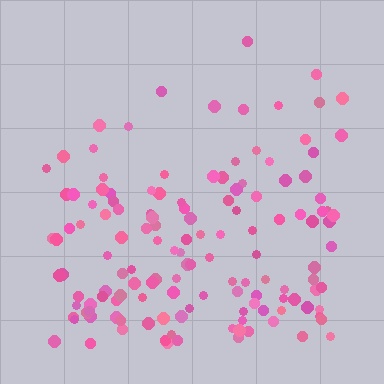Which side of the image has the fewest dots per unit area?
The top.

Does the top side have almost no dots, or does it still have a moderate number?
Still a moderate number, just noticeably fewer than the bottom.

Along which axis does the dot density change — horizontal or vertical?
Vertical.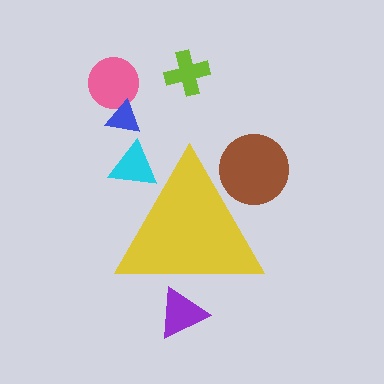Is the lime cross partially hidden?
No, the lime cross is fully visible.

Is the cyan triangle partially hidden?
Yes, the cyan triangle is partially hidden behind the yellow triangle.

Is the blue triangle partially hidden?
No, the blue triangle is fully visible.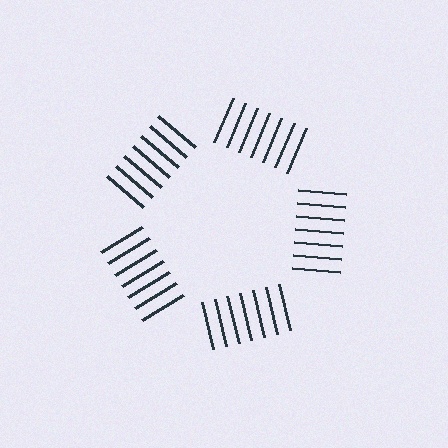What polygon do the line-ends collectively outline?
An illusory pentagon — the line segments terminate on its edges but no continuous stroke is drawn.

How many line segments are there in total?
35 — 7 along each of the 5 edges.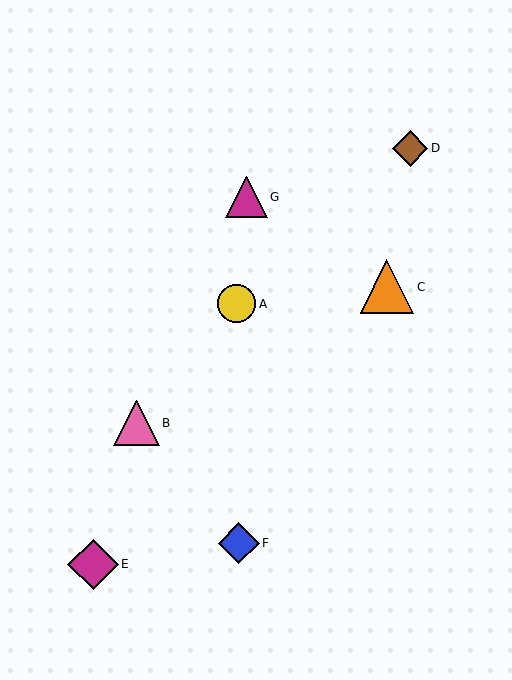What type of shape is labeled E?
Shape E is a magenta diamond.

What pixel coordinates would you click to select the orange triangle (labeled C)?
Click at (387, 287) to select the orange triangle C.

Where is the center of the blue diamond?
The center of the blue diamond is at (239, 543).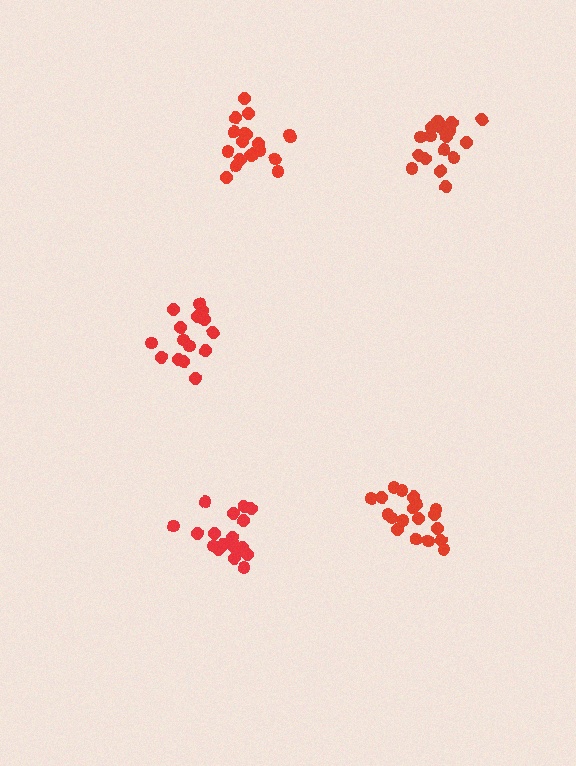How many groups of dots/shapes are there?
There are 5 groups.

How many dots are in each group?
Group 1: 19 dots, Group 2: 16 dots, Group 3: 21 dots, Group 4: 19 dots, Group 5: 19 dots (94 total).